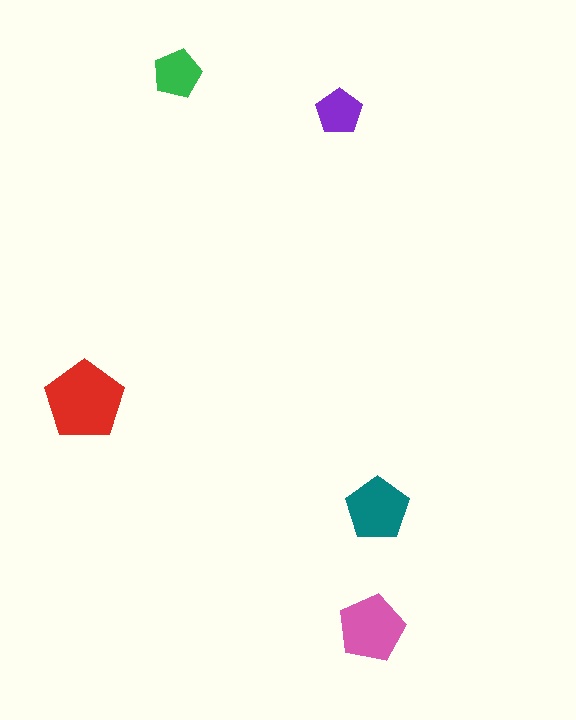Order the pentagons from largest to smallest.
the red one, the pink one, the teal one, the green one, the purple one.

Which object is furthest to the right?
The teal pentagon is rightmost.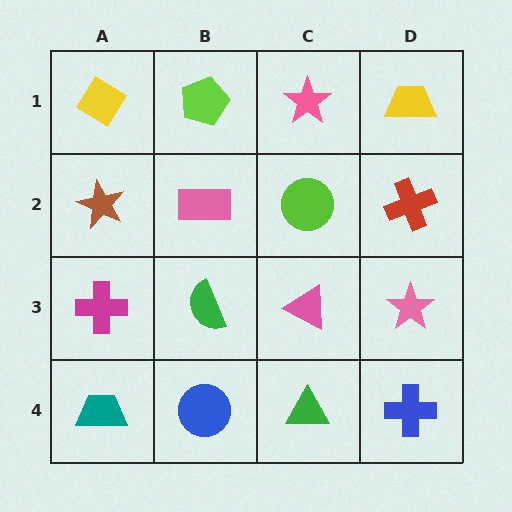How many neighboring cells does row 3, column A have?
3.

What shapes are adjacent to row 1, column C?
A lime circle (row 2, column C), a lime pentagon (row 1, column B), a yellow trapezoid (row 1, column D).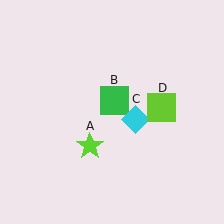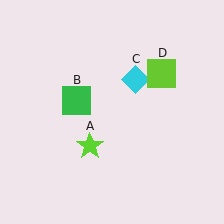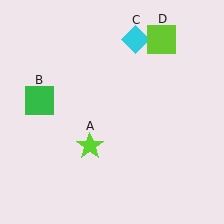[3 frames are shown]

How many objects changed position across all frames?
3 objects changed position: green square (object B), cyan diamond (object C), lime square (object D).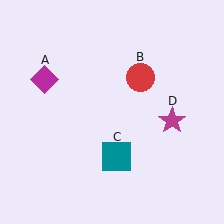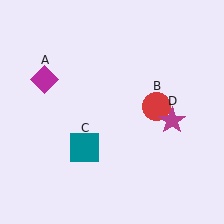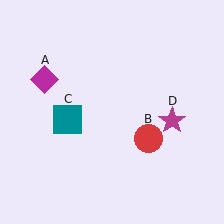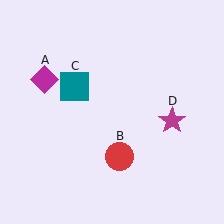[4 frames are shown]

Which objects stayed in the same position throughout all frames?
Magenta diamond (object A) and magenta star (object D) remained stationary.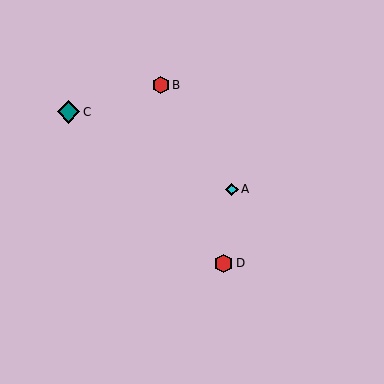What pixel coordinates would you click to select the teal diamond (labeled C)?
Click at (68, 112) to select the teal diamond C.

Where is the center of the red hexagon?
The center of the red hexagon is at (161, 85).